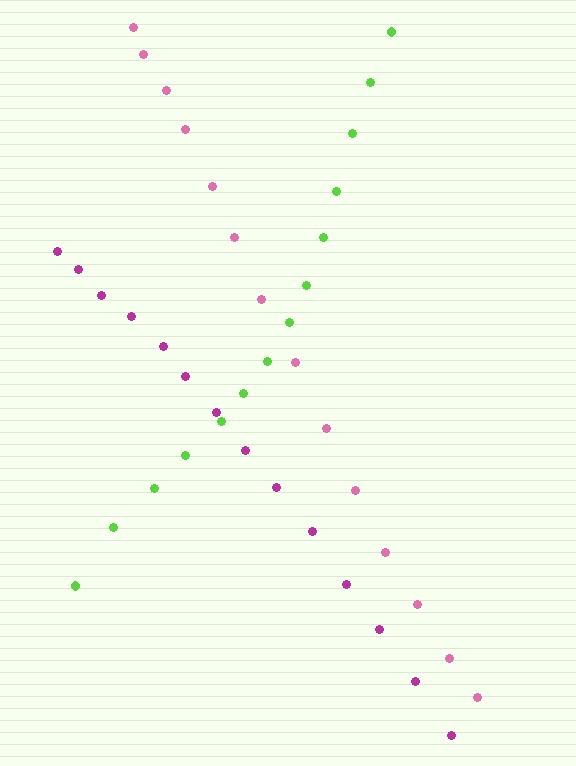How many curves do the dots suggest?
There are 3 distinct paths.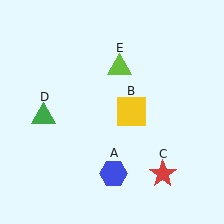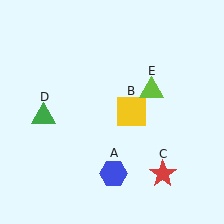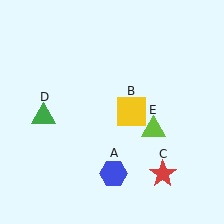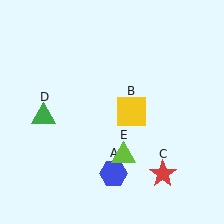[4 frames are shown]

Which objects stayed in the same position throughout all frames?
Blue hexagon (object A) and yellow square (object B) and red star (object C) and green triangle (object D) remained stationary.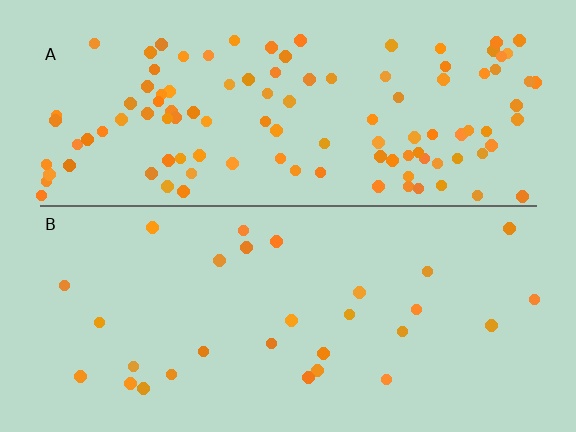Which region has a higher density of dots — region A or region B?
A (the top).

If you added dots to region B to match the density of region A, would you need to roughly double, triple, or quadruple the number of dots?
Approximately quadruple.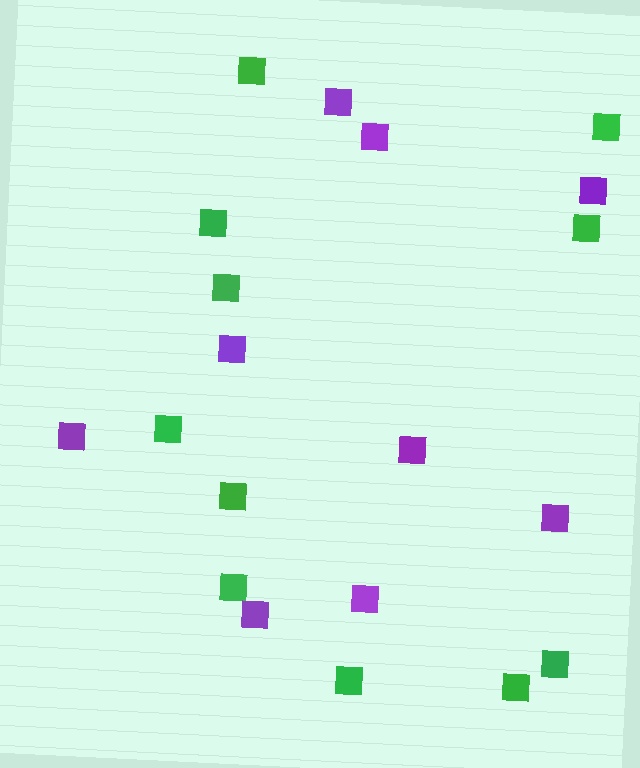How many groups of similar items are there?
There are 2 groups: one group of green squares (11) and one group of purple squares (9).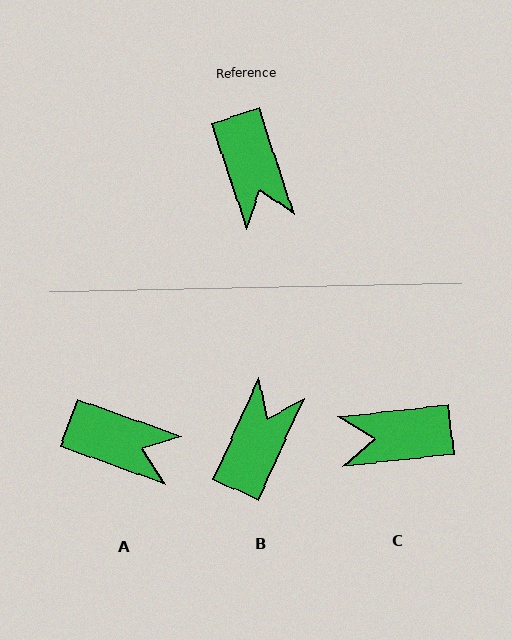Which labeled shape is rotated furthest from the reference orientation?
B, about 138 degrees away.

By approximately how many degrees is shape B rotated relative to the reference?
Approximately 138 degrees counter-clockwise.